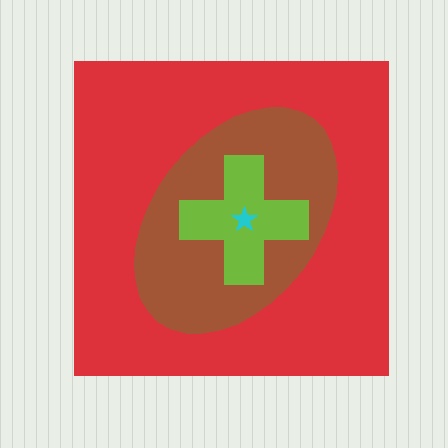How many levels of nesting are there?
4.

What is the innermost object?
The cyan star.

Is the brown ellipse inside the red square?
Yes.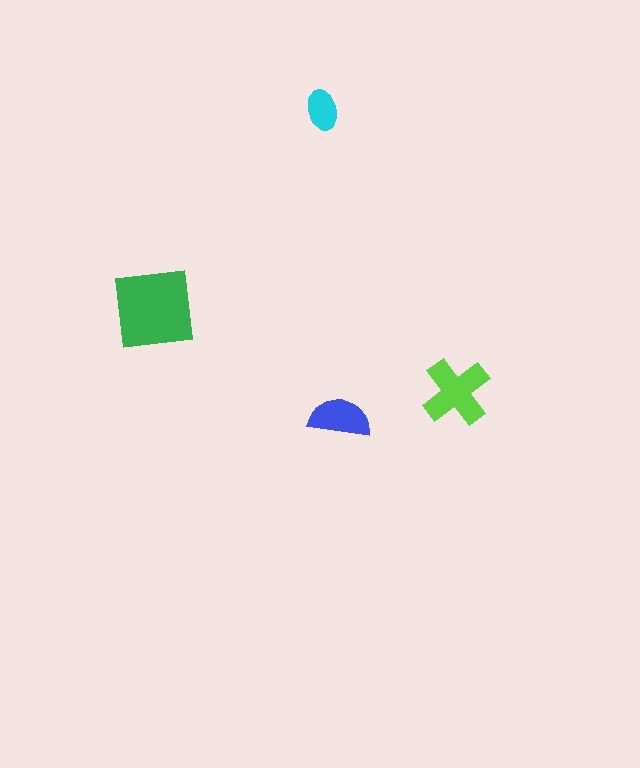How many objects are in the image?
There are 4 objects in the image.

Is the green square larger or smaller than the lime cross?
Larger.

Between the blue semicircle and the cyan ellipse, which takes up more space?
The blue semicircle.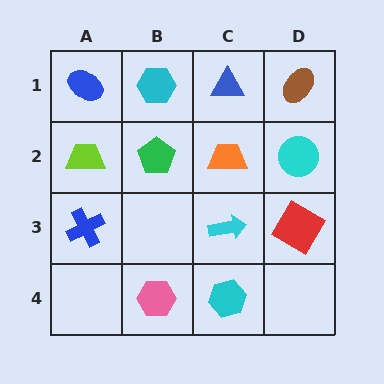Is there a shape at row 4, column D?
No, that cell is empty.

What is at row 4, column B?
A pink hexagon.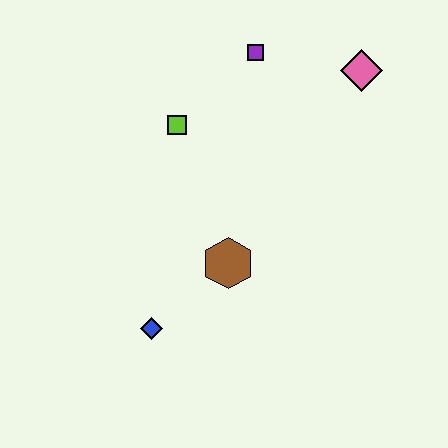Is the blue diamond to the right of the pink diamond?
No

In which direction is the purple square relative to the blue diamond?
The purple square is above the blue diamond.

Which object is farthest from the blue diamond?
The pink diamond is farthest from the blue diamond.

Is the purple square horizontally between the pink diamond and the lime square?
Yes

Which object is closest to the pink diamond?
The purple square is closest to the pink diamond.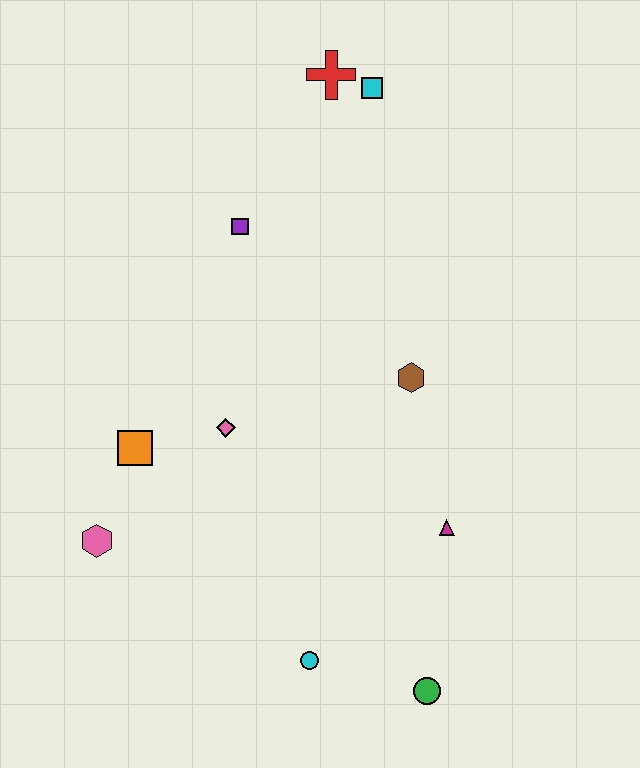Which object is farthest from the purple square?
The green circle is farthest from the purple square.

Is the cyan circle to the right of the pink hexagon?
Yes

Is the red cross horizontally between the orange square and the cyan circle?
No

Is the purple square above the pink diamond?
Yes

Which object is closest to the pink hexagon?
The orange square is closest to the pink hexagon.